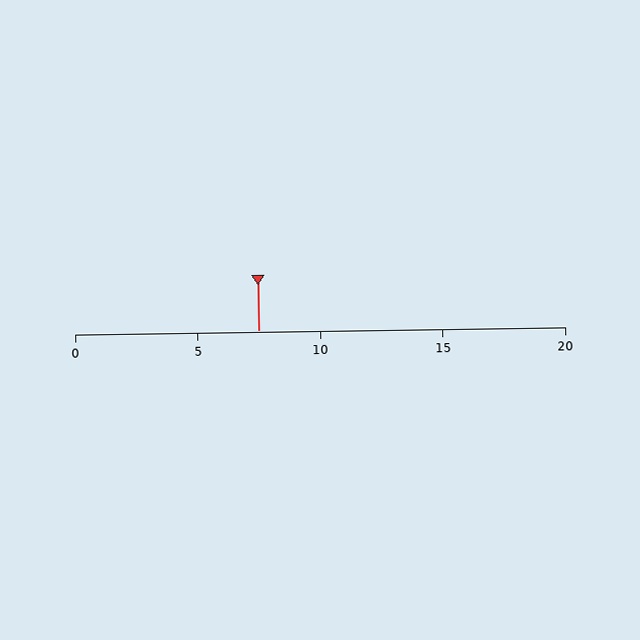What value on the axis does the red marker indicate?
The marker indicates approximately 7.5.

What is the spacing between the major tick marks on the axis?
The major ticks are spaced 5 apart.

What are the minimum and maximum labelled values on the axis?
The axis runs from 0 to 20.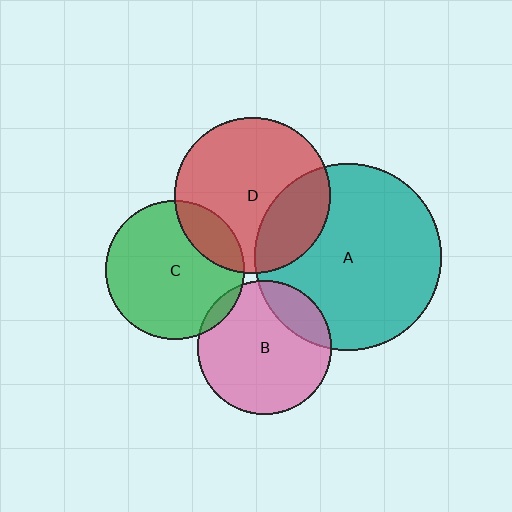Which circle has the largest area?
Circle A (teal).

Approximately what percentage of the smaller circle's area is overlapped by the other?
Approximately 25%.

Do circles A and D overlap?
Yes.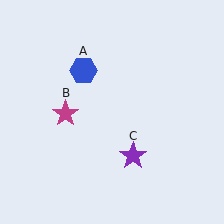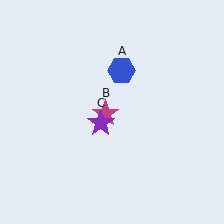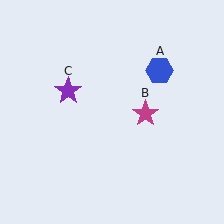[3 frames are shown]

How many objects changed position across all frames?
3 objects changed position: blue hexagon (object A), magenta star (object B), purple star (object C).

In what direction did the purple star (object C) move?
The purple star (object C) moved up and to the left.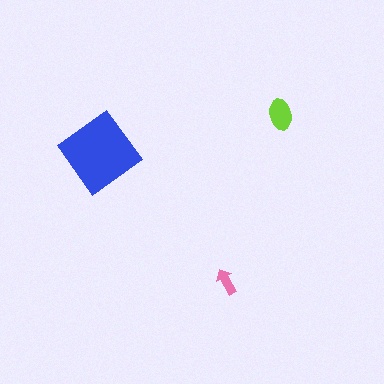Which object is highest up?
The lime ellipse is topmost.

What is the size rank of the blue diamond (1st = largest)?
1st.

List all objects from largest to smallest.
The blue diamond, the lime ellipse, the pink arrow.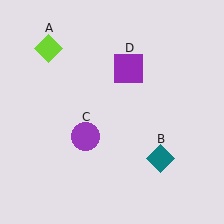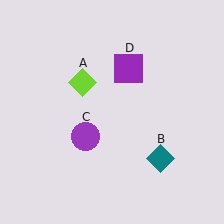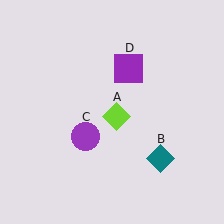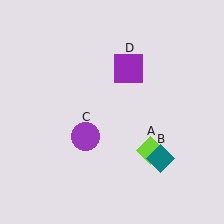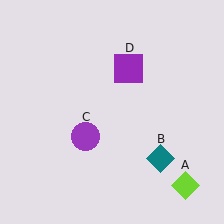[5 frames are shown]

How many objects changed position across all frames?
1 object changed position: lime diamond (object A).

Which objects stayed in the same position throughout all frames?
Teal diamond (object B) and purple circle (object C) and purple square (object D) remained stationary.